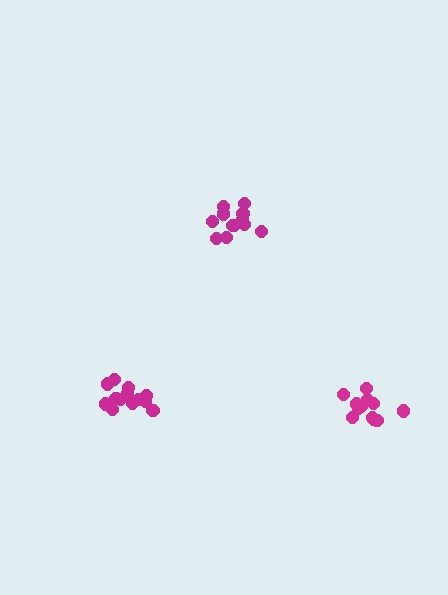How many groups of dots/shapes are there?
There are 3 groups.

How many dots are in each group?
Group 1: 12 dots, Group 2: 12 dots, Group 3: 13 dots (37 total).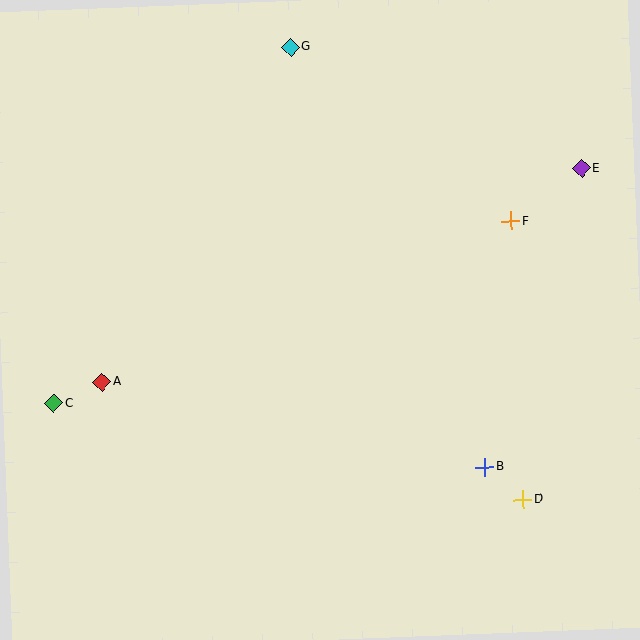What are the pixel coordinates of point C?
Point C is at (54, 403).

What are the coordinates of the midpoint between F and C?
The midpoint between F and C is at (282, 312).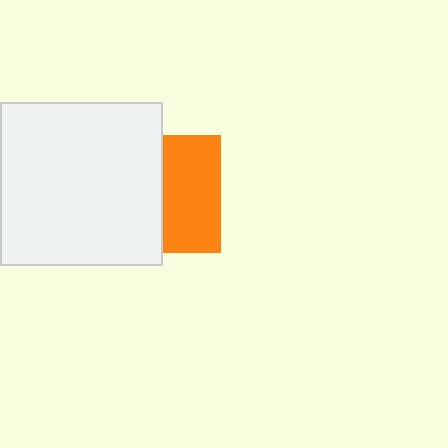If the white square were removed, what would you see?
You would see the complete orange square.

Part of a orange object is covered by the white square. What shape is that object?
It is a square.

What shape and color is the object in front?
The object in front is a white square.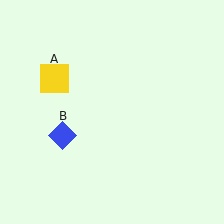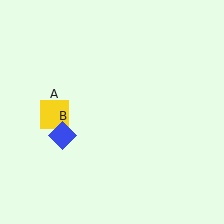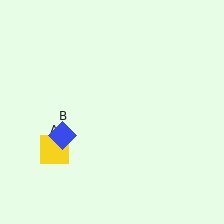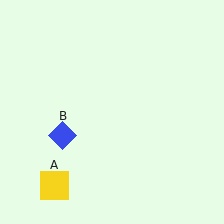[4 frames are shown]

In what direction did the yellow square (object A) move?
The yellow square (object A) moved down.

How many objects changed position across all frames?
1 object changed position: yellow square (object A).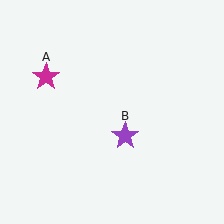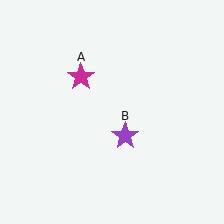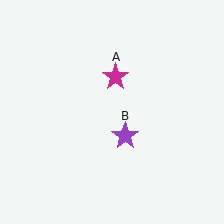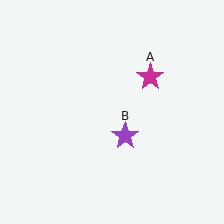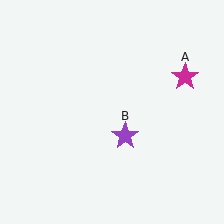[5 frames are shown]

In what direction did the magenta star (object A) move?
The magenta star (object A) moved right.